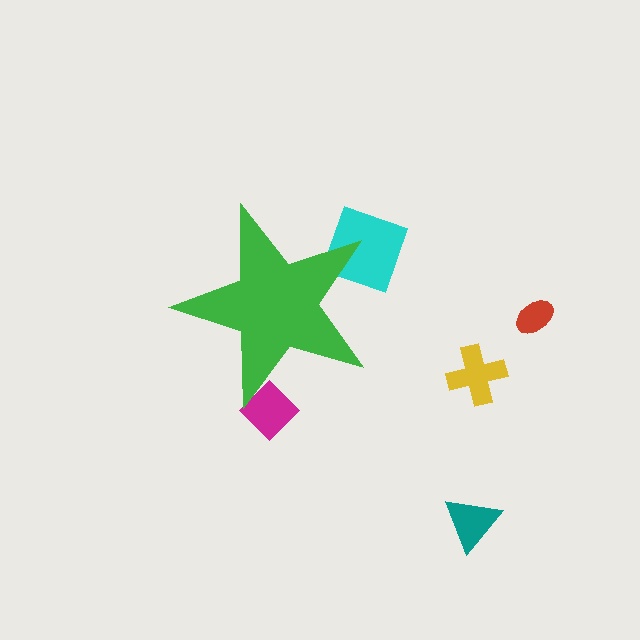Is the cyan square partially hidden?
Yes, the cyan square is partially hidden behind the green star.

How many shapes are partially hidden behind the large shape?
2 shapes are partially hidden.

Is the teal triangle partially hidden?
No, the teal triangle is fully visible.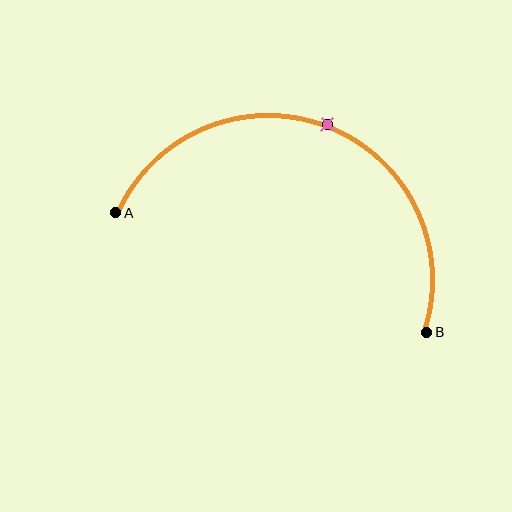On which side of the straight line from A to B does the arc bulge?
The arc bulges above the straight line connecting A and B.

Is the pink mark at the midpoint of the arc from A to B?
Yes. The pink mark lies on the arc at equal arc-length from both A and B — it is the arc midpoint.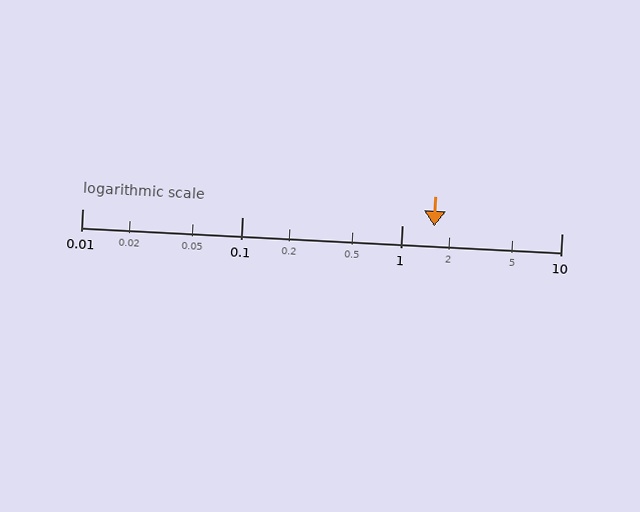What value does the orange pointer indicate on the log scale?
The pointer indicates approximately 1.6.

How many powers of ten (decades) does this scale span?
The scale spans 3 decades, from 0.01 to 10.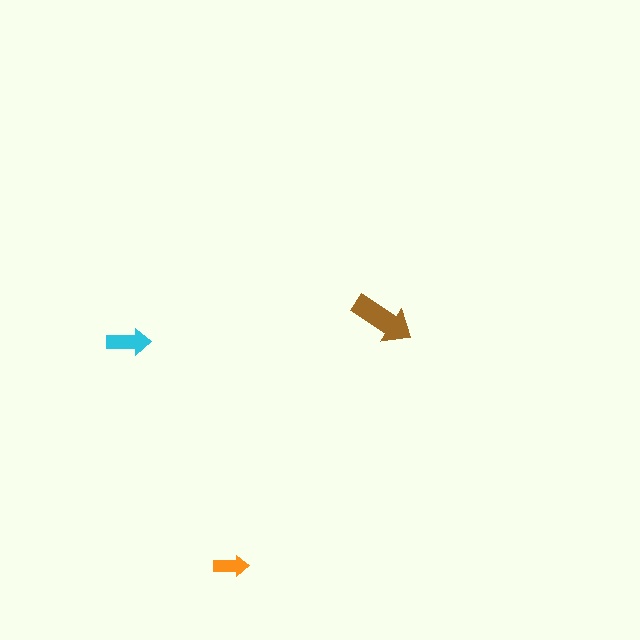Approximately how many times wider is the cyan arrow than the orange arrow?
About 1.5 times wider.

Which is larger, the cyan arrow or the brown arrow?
The brown one.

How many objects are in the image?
There are 3 objects in the image.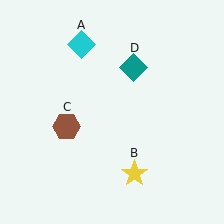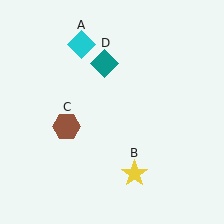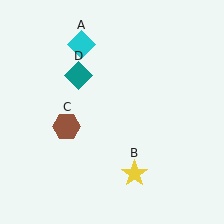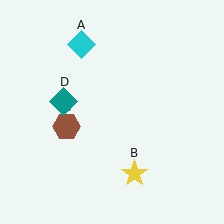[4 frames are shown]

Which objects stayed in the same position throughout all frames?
Cyan diamond (object A) and yellow star (object B) and brown hexagon (object C) remained stationary.